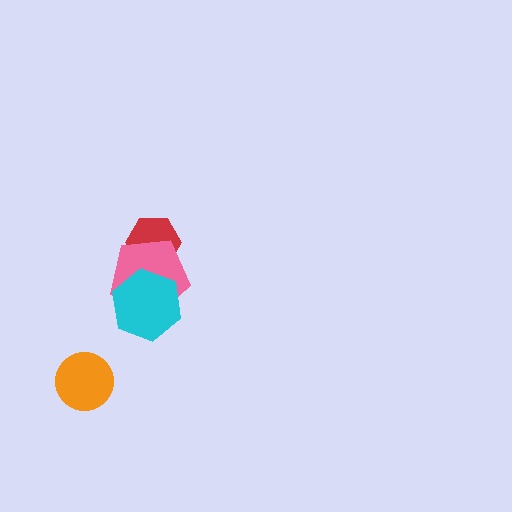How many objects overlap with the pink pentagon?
2 objects overlap with the pink pentagon.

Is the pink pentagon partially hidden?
Yes, it is partially covered by another shape.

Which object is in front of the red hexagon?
The pink pentagon is in front of the red hexagon.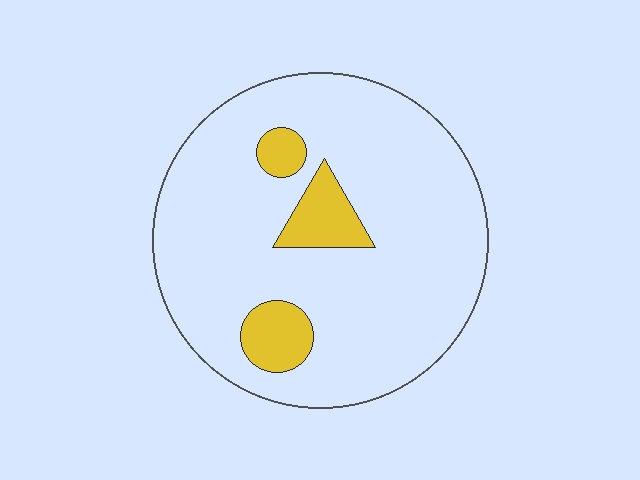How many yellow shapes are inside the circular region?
3.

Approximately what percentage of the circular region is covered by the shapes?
Approximately 10%.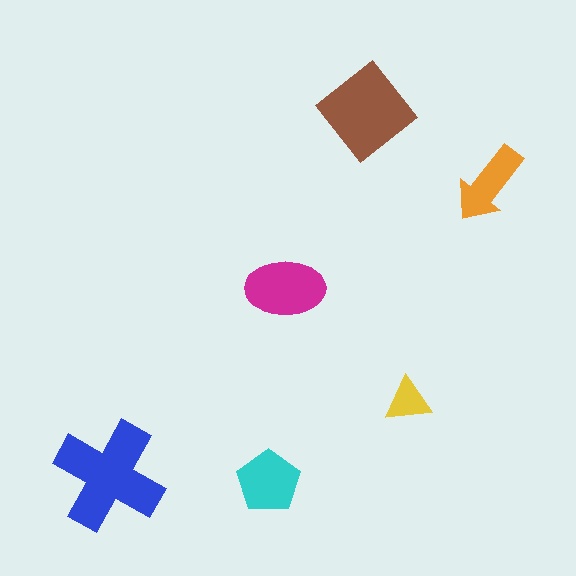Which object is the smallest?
The yellow triangle.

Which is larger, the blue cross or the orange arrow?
The blue cross.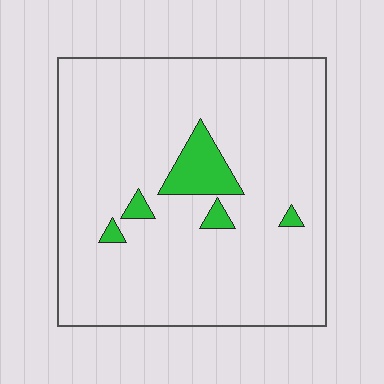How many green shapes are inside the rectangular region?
5.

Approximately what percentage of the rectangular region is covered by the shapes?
Approximately 5%.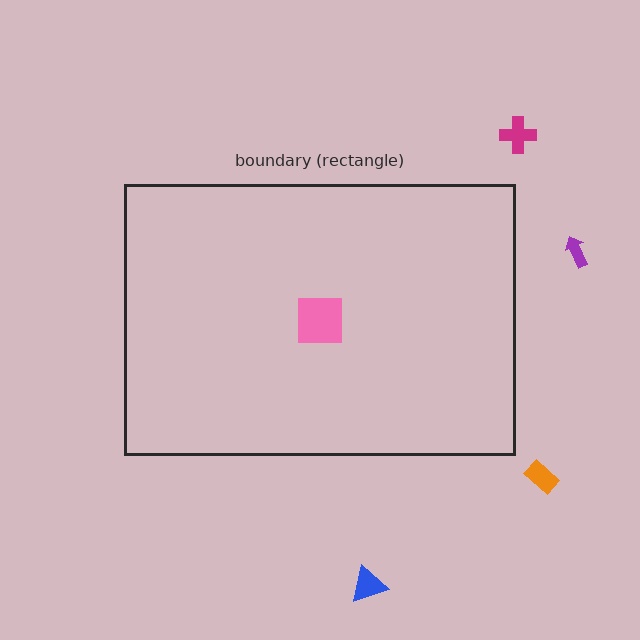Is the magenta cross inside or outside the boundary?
Outside.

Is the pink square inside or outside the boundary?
Inside.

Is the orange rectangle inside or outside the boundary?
Outside.